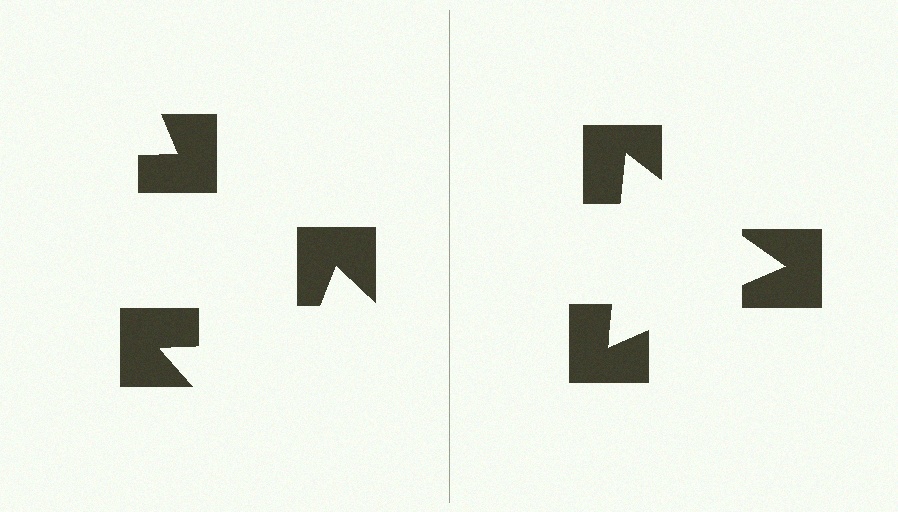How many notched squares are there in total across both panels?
6 — 3 on each side.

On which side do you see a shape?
An illusory triangle appears on the right side. On the left side the wedge cuts are rotated, so no coherent shape forms.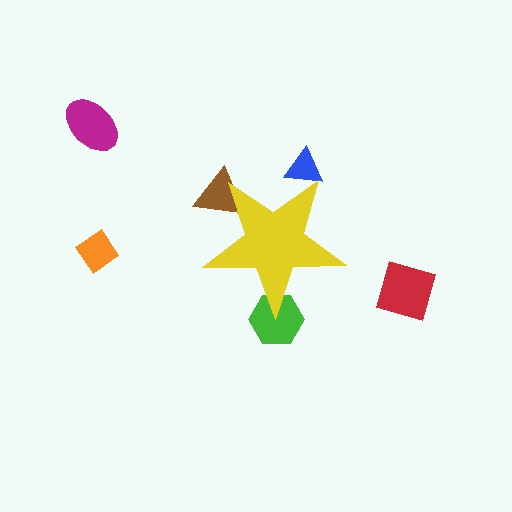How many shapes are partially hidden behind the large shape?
3 shapes are partially hidden.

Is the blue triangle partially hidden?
Yes, the blue triangle is partially hidden behind the yellow star.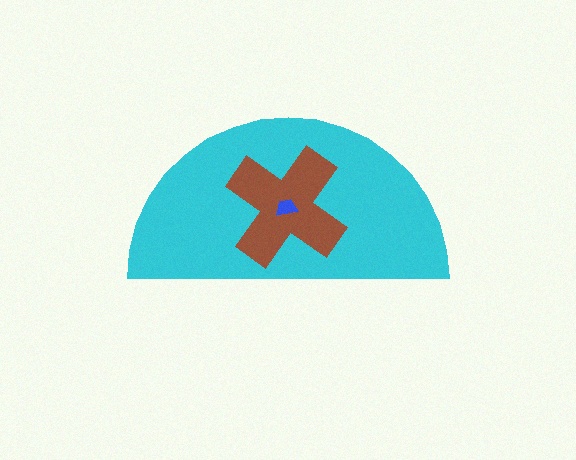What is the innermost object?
The blue trapezoid.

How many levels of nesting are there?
3.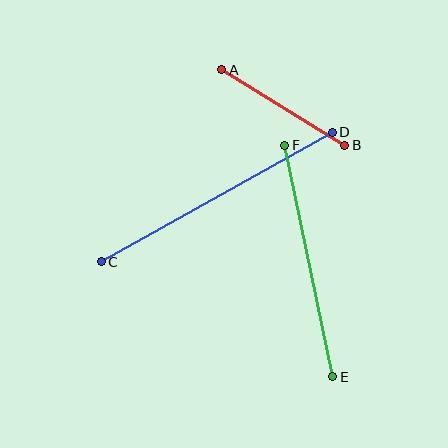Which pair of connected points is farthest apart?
Points C and D are farthest apart.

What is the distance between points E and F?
The distance is approximately 237 pixels.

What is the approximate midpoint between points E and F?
The midpoint is at approximately (309, 261) pixels.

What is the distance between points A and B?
The distance is approximately 144 pixels.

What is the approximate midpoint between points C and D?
The midpoint is at approximately (217, 197) pixels.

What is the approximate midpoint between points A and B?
The midpoint is at approximately (283, 107) pixels.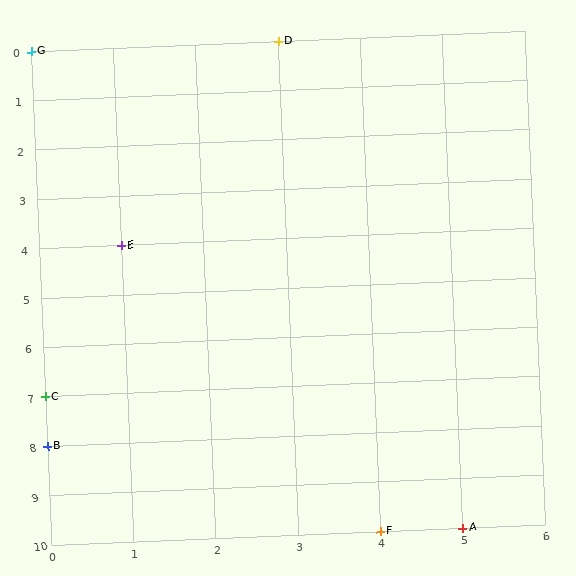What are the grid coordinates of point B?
Point B is at grid coordinates (0, 8).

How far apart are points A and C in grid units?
Points A and C are 5 columns and 3 rows apart (about 5.8 grid units diagonally).